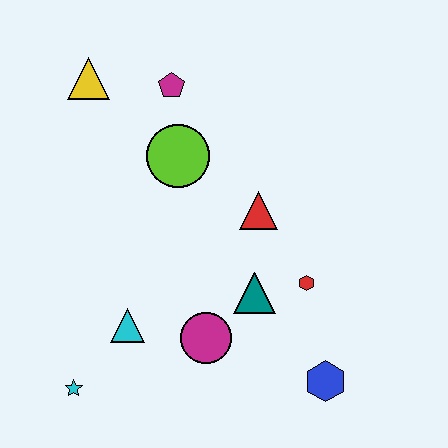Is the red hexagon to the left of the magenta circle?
No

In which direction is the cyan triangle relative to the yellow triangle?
The cyan triangle is below the yellow triangle.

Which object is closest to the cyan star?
The cyan triangle is closest to the cyan star.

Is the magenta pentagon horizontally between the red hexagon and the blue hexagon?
No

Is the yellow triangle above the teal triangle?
Yes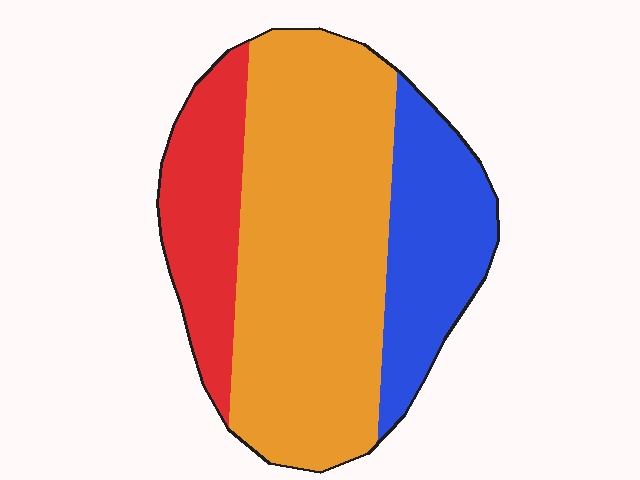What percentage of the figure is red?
Red covers around 20% of the figure.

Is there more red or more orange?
Orange.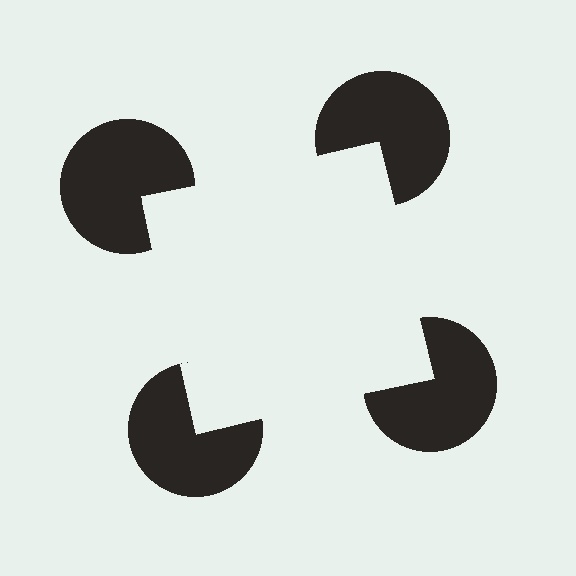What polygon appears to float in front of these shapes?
An illusory square — its edges are inferred from the aligned wedge cuts in the pac-man discs, not physically drawn.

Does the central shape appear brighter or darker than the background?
It typically appears slightly brighter than the background, even though no actual brightness change is drawn.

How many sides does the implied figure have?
4 sides.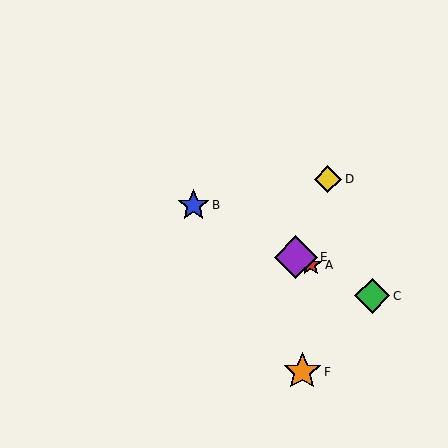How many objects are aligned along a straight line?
4 objects (A, B, C, E) are aligned along a straight line.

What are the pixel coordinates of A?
Object A is at (311, 265).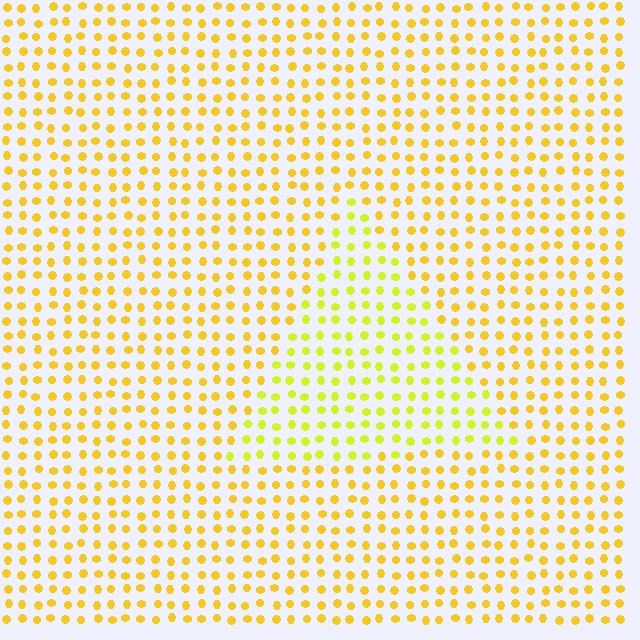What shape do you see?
I see a triangle.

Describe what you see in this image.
The image is filled with small yellow elements in a uniform arrangement. A triangle-shaped region is visible where the elements are tinted to a slightly different hue, forming a subtle color boundary.